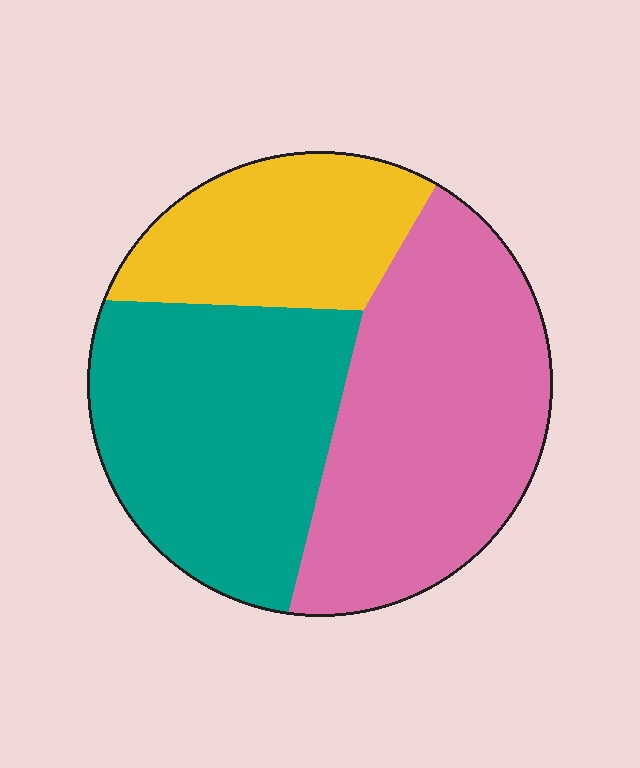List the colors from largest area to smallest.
From largest to smallest: pink, teal, yellow.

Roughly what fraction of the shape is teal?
Teal takes up about three eighths (3/8) of the shape.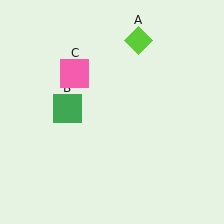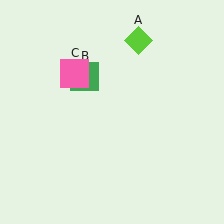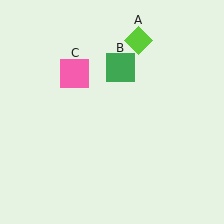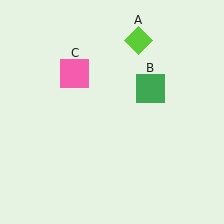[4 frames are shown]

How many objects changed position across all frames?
1 object changed position: green square (object B).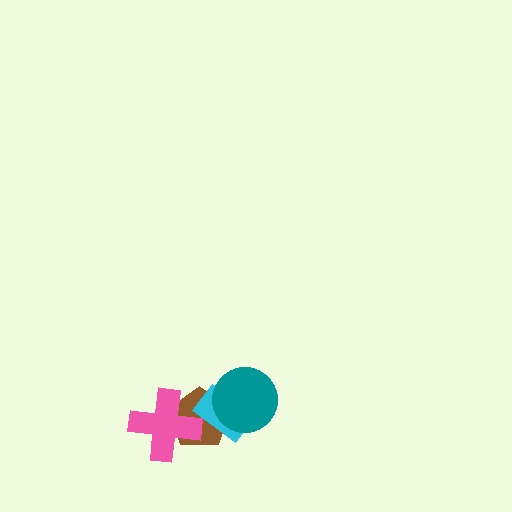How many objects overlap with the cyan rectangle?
2 objects overlap with the cyan rectangle.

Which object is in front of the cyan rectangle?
The teal circle is in front of the cyan rectangle.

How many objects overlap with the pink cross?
1 object overlaps with the pink cross.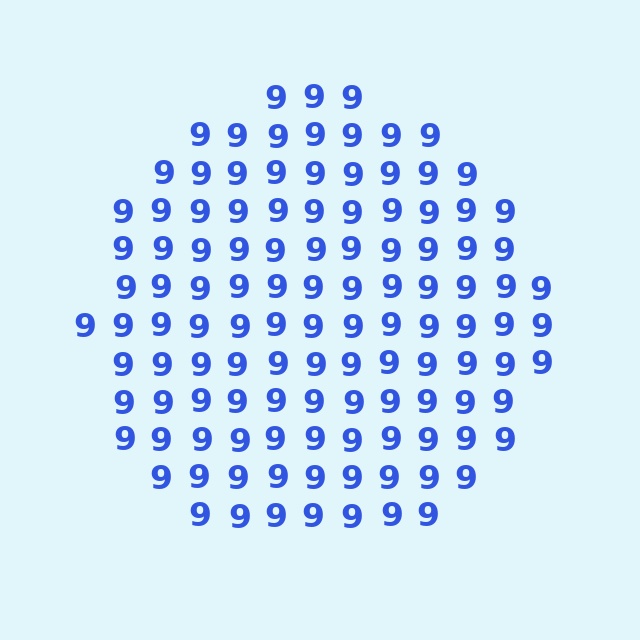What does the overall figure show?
The overall figure shows a circle.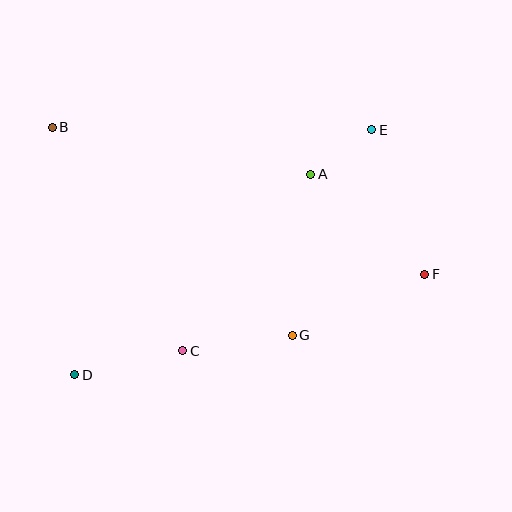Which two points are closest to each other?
Points A and E are closest to each other.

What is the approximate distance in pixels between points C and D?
The distance between C and D is approximately 111 pixels.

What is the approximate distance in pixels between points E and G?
The distance between E and G is approximately 220 pixels.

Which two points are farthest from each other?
Points B and F are farthest from each other.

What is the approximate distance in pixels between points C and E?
The distance between C and E is approximately 291 pixels.